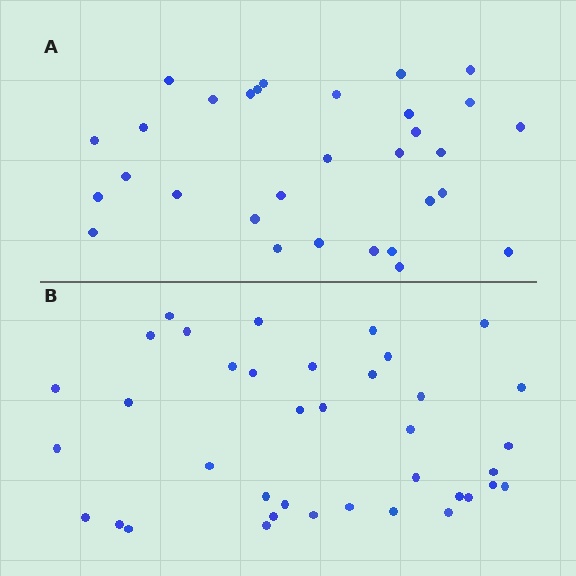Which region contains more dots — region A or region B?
Region B (the bottom region) has more dots.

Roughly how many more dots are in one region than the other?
Region B has roughly 8 or so more dots than region A.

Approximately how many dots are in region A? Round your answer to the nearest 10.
About 30 dots. (The exact count is 31, which rounds to 30.)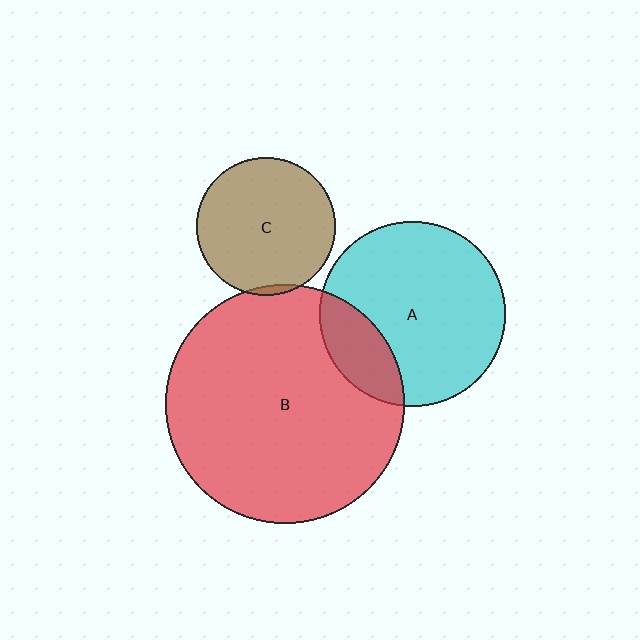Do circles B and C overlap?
Yes.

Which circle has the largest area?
Circle B (red).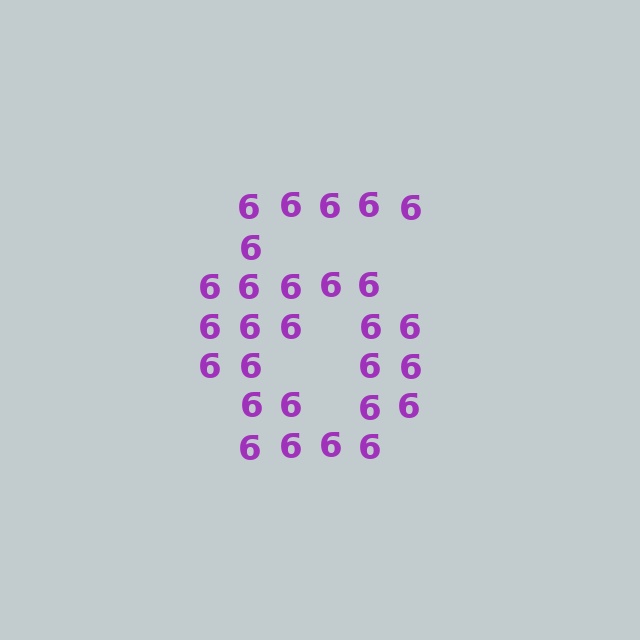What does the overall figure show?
The overall figure shows the digit 6.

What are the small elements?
The small elements are digit 6's.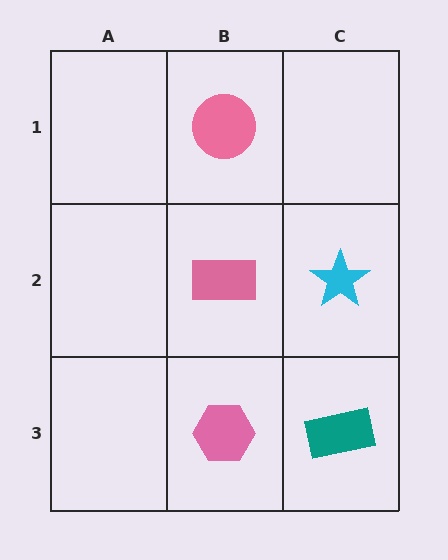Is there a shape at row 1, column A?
No, that cell is empty.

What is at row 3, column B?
A pink hexagon.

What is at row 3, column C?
A teal rectangle.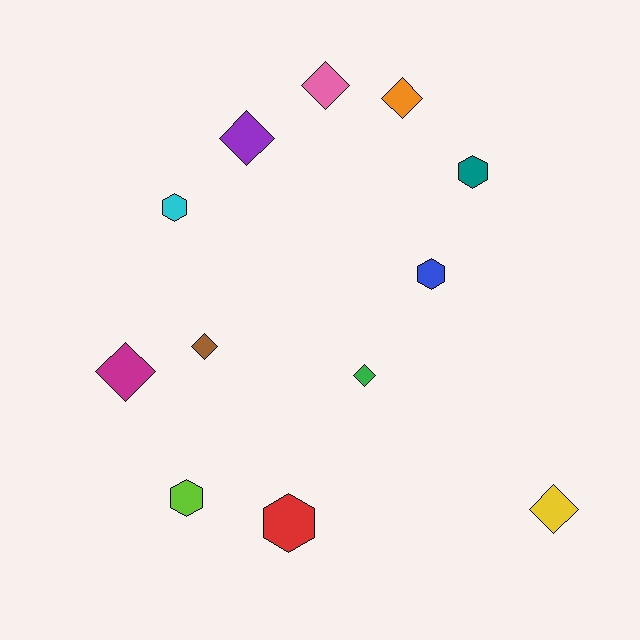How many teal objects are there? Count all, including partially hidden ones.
There is 1 teal object.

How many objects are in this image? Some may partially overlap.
There are 12 objects.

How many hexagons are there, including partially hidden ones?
There are 5 hexagons.